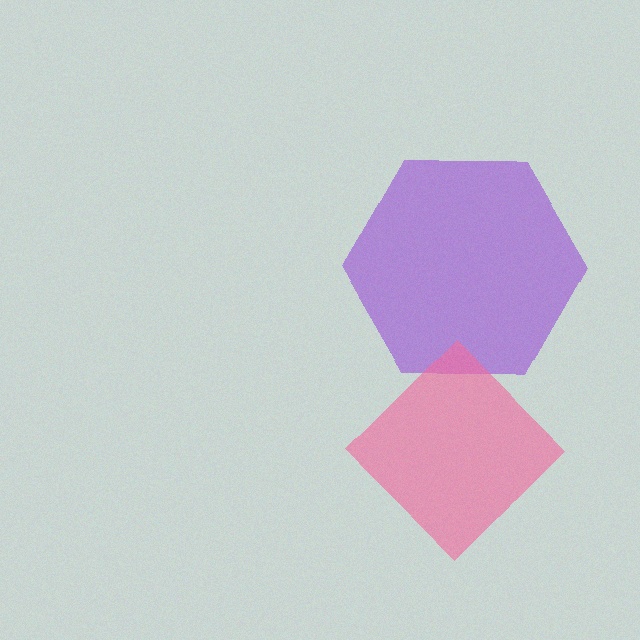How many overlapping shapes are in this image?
There are 2 overlapping shapes in the image.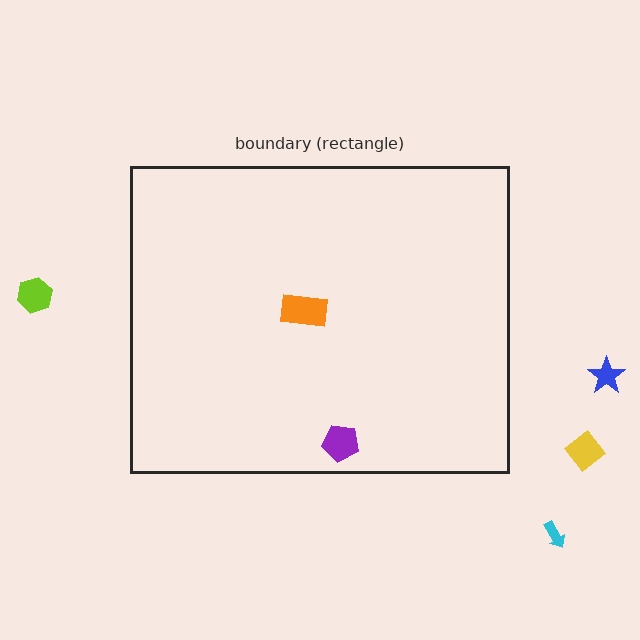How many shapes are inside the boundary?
2 inside, 4 outside.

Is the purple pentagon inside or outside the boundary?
Inside.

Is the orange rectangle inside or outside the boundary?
Inside.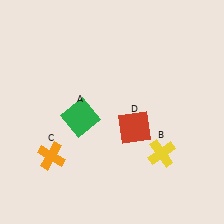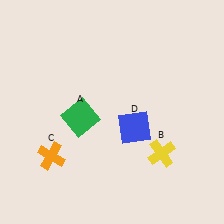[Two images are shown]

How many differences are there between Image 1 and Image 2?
There is 1 difference between the two images.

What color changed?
The square (D) changed from red in Image 1 to blue in Image 2.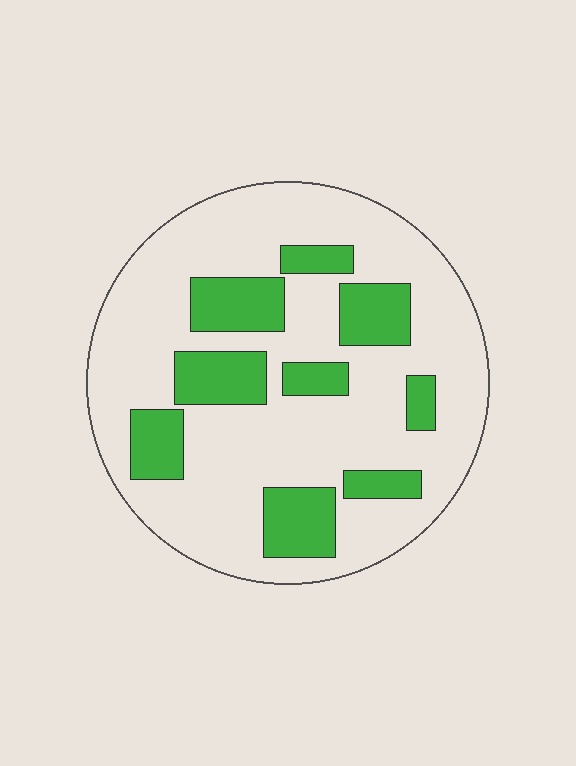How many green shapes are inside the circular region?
9.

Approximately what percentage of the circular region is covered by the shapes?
Approximately 25%.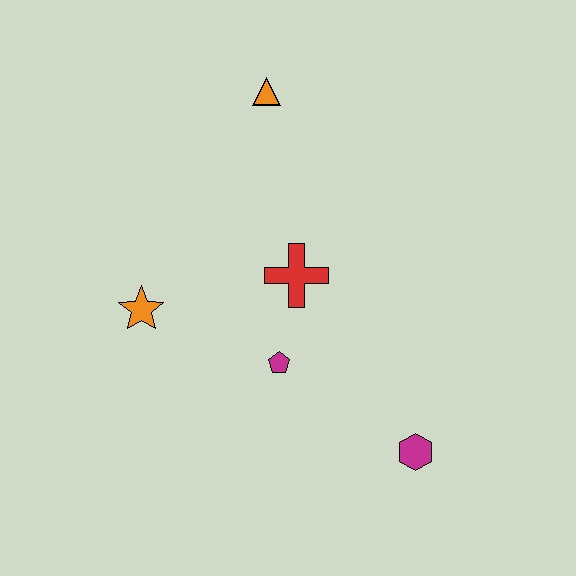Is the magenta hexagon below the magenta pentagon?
Yes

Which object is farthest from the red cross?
The magenta hexagon is farthest from the red cross.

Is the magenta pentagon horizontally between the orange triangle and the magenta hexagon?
Yes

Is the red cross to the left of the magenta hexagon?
Yes